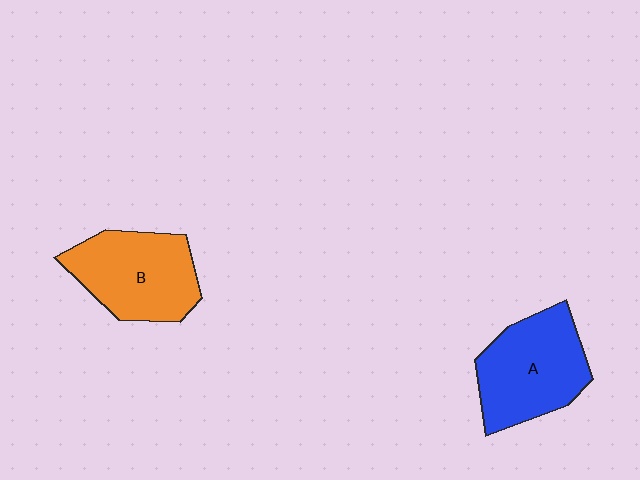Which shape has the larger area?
Shape A (blue).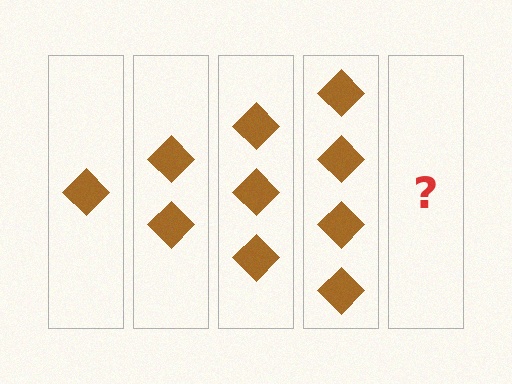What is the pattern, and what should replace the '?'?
The pattern is that each step adds one more diamond. The '?' should be 5 diamonds.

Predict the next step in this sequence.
The next step is 5 diamonds.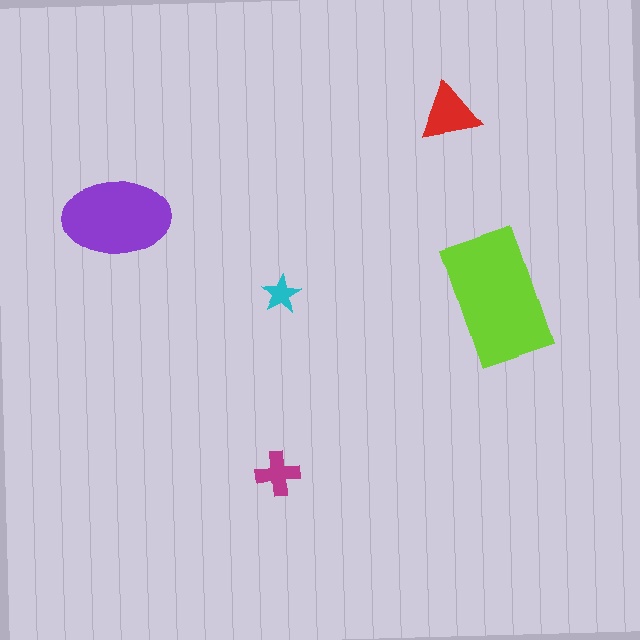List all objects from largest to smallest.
The lime rectangle, the purple ellipse, the red triangle, the magenta cross, the cyan star.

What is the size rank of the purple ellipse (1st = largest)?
2nd.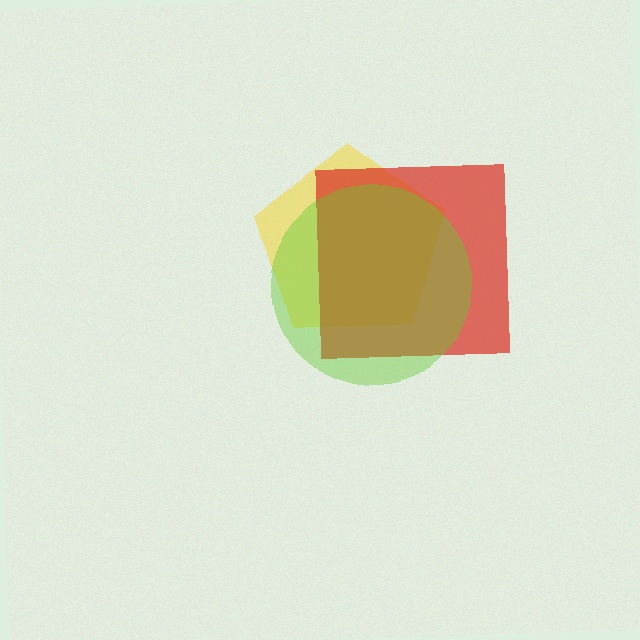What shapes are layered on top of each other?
The layered shapes are: a yellow pentagon, a red square, a lime circle.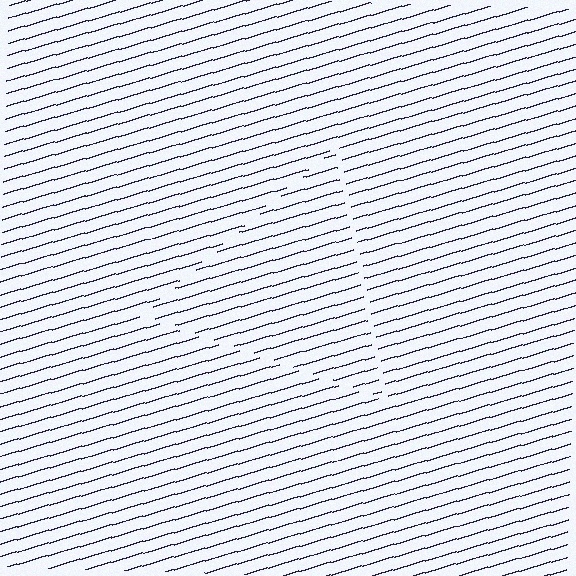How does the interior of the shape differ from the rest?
The interior of the shape contains the same grating, shifted by half a period — the contour is defined by the phase discontinuity where line-ends from the inner and outer gratings abut.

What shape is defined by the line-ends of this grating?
An illusory triangle. The interior of the shape contains the same grating, shifted by half a period — the contour is defined by the phase discontinuity where line-ends from the inner and outer gratings abut.